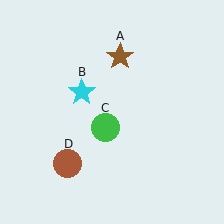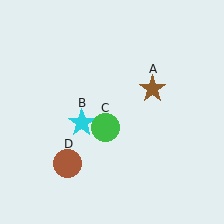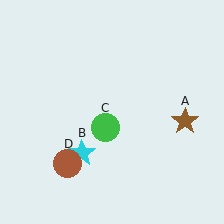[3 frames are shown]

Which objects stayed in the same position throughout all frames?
Green circle (object C) and brown circle (object D) remained stationary.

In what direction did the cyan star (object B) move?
The cyan star (object B) moved down.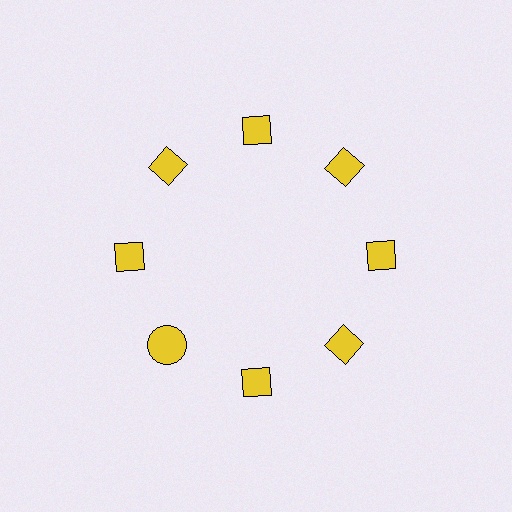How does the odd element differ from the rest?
It has a different shape: circle instead of diamond.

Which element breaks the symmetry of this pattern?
The yellow circle at roughly the 8 o'clock position breaks the symmetry. All other shapes are yellow diamonds.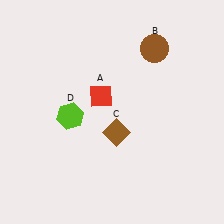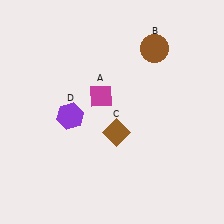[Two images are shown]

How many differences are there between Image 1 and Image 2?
There are 2 differences between the two images.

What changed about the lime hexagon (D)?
In Image 1, D is lime. In Image 2, it changed to purple.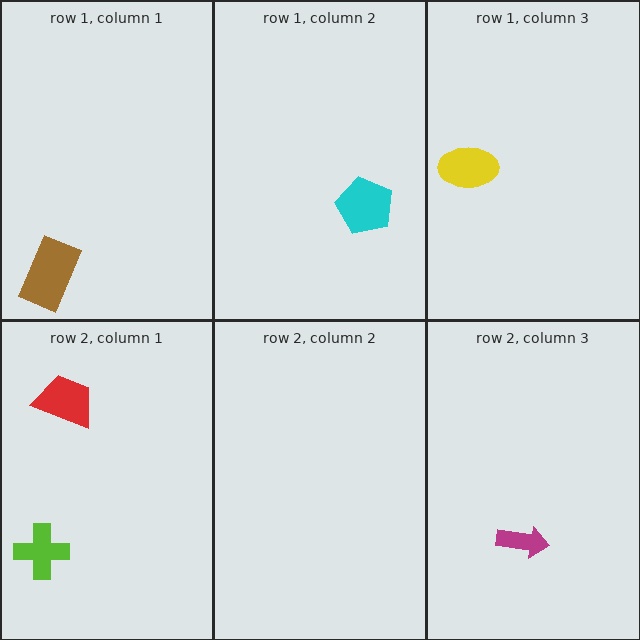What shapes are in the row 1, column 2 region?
The cyan pentagon.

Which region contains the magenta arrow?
The row 2, column 3 region.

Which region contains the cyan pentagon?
The row 1, column 2 region.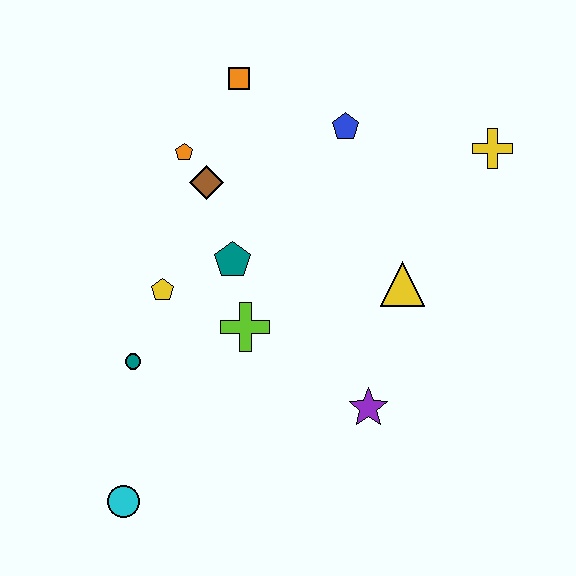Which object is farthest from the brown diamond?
The cyan circle is farthest from the brown diamond.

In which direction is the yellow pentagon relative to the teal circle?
The yellow pentagon is above the teal circle.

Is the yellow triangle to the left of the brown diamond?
No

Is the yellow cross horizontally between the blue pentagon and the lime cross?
No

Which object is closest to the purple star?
The yellow triangle is closest to the purple star.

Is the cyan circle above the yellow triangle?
No